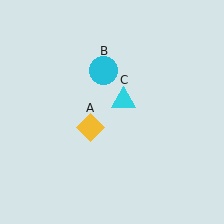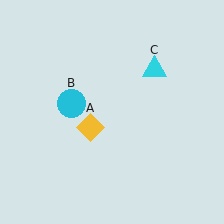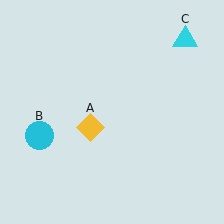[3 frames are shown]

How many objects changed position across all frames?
2 objects changed position: cyan circle (object B), cyan triangle (object C).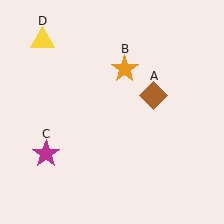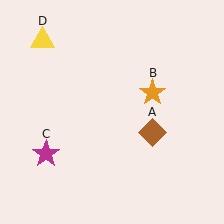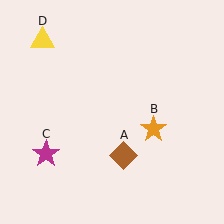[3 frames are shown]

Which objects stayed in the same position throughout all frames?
Magenta star (object C) and yellow triangle (object D) remained stationary.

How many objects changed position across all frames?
2 objects changed position: brown diamond (object A), orange star (object B).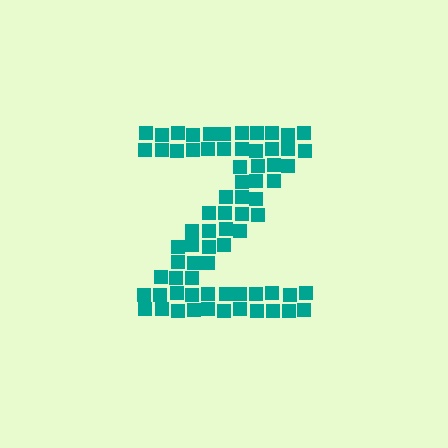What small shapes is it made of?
It is made of small squares.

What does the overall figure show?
The overall figure shows the letter Z.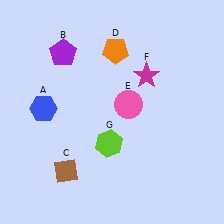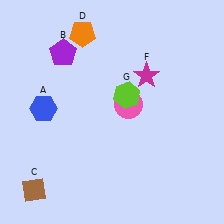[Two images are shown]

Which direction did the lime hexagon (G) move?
The lime hexagon (G) moved up.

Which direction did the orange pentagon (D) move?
The orange pentagon (D) moved left.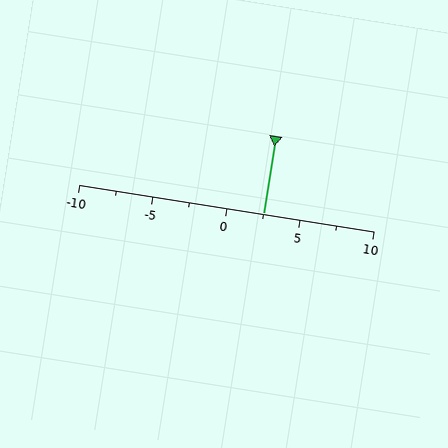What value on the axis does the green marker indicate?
The marker indicates approximately 2.5.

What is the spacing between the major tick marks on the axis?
The major ticks are spaced 5 apart.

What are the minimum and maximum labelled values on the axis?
The axis runs from -10 to 10.